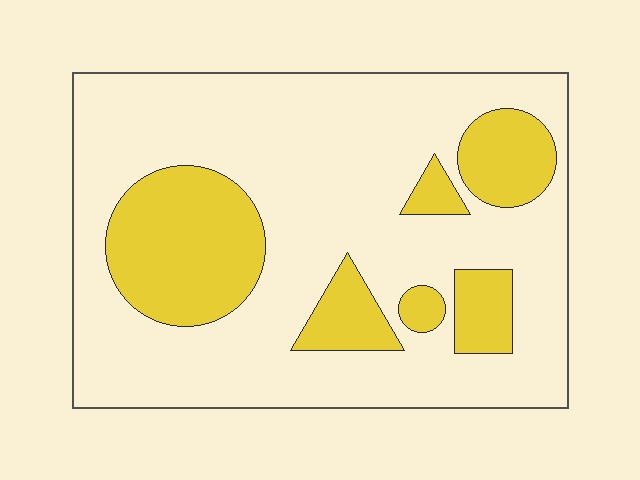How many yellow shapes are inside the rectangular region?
6.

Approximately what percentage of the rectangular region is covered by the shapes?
Approximately 25%.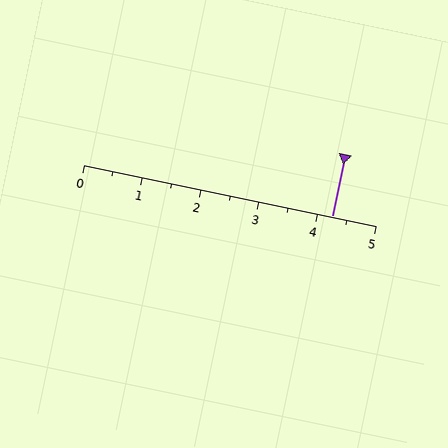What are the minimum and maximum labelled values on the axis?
The axis runs from 0 to 5.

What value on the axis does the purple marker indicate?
The marker indicates approximately 4.2.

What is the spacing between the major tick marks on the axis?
The major ticks are spaced 1 apart.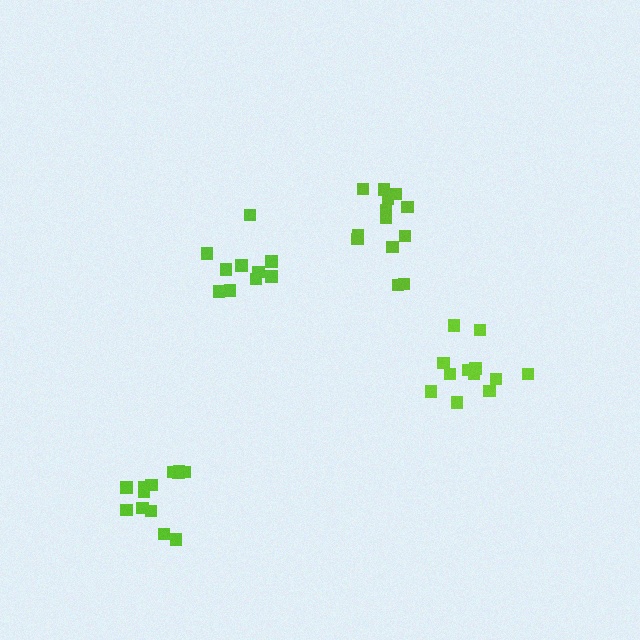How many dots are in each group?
Group 1: 10 dots, Group 2: 13 dots, Group 3: 12 dots, Group 4: 13 dots (48 total).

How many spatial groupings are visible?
There are 4 spatial groupings.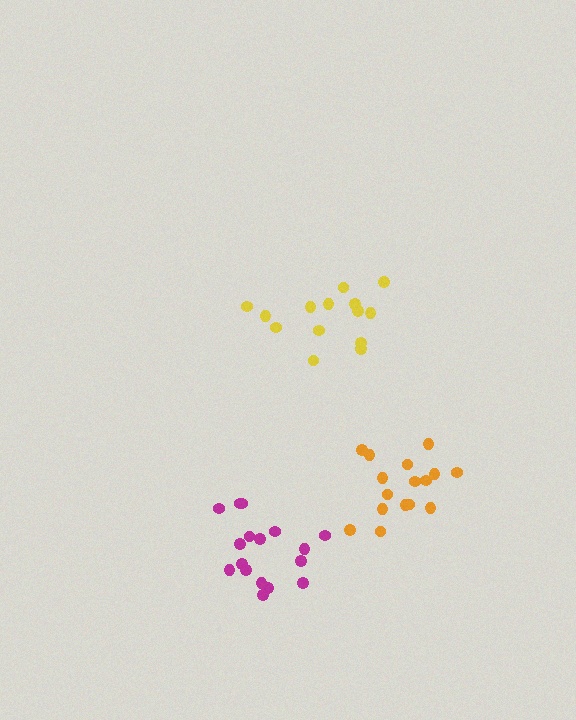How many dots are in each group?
Group 1: 17 dots, Group 2: 14 dots, Group 3: 16 dots (47 total).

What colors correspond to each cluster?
The clusters are colored: magenta, yellow, orange.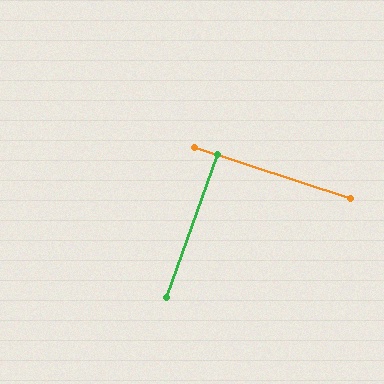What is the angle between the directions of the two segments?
Approximately 88 degrees.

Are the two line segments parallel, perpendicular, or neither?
Perpendicular — they meet at approximately 88°.